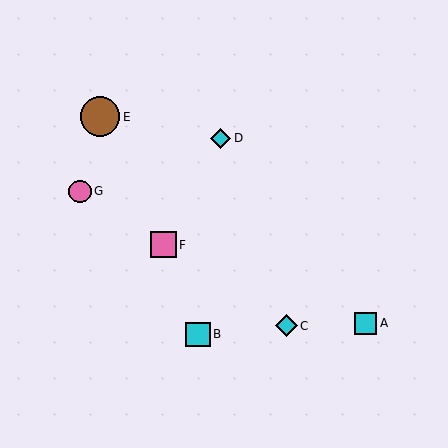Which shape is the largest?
The brown circle (labeled E) is the largest.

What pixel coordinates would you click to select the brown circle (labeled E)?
Click at (100, 117) to select the brown circle E.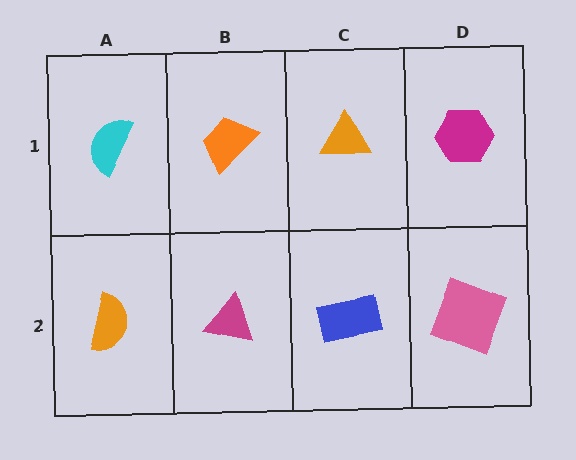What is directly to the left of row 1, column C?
An orange trapezoid.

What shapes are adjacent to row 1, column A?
An orange semicircle (row 2, column A), an orange trapezoid (row 1, column B).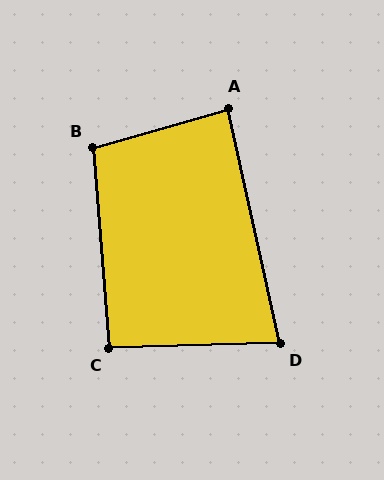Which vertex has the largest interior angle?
B, at approximately 101 degrees.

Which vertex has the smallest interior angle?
D, at approximately 79 degrees.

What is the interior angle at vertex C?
Approximately 93 degrees (approximately right).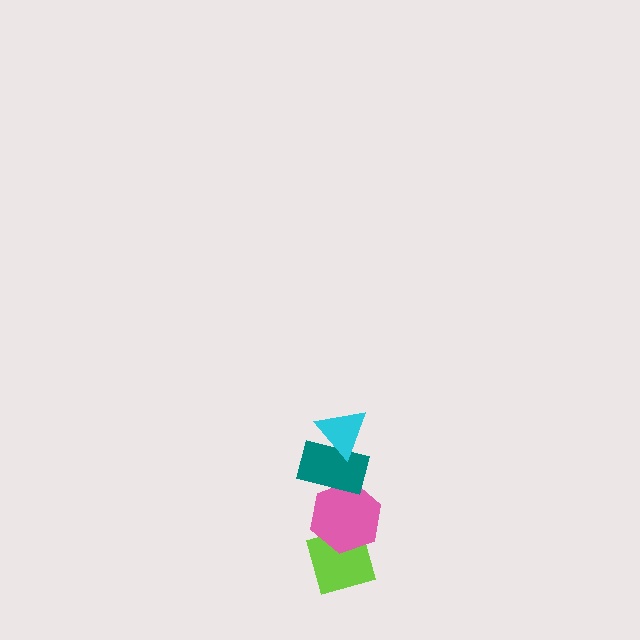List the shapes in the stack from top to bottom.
From top to bottom: the cyan triangle, the teal rectangle, the pink hexagon, the lime diamond.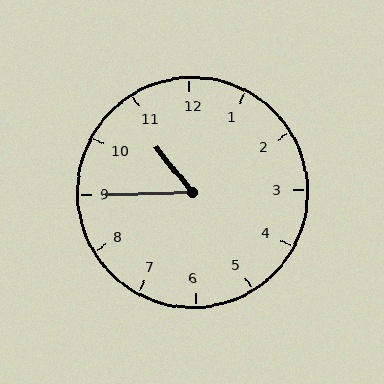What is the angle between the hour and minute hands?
Approximately 52 degrees.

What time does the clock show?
10:45.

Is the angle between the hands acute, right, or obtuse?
It is acute.